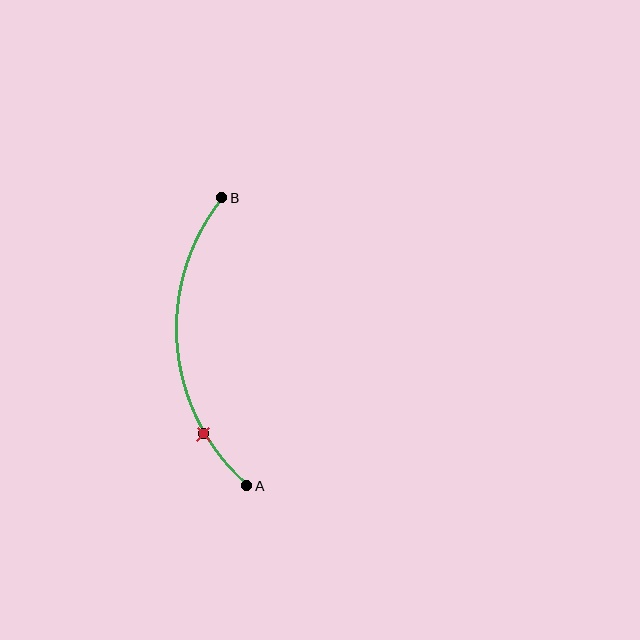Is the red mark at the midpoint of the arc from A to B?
No. The red mark lies on the arc but is closer to endpoint A. The arc midpoint would be at the point on the curve equidistant along the arc from both A and B.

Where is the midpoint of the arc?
The arc midpoint is the point on the curve farthest from the straight line joining A and B. It sits to the left of that line.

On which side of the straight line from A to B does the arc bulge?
The arc bulges to the left of the straight line connecting A and B.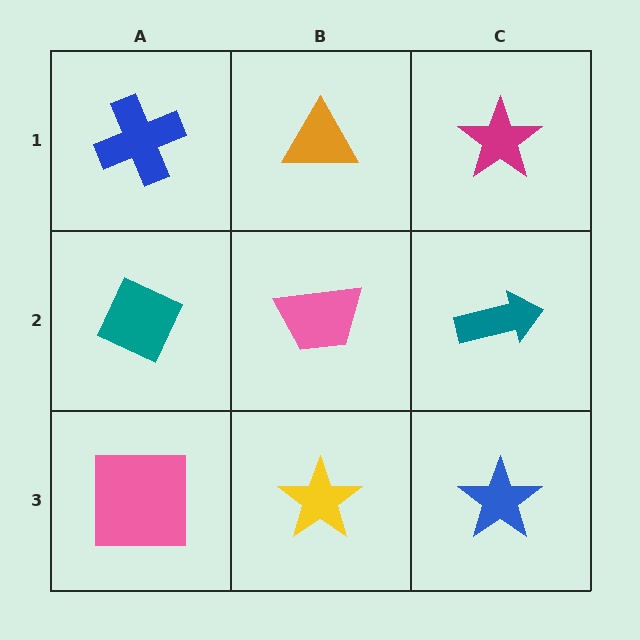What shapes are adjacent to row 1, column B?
A pink trapezoid (row 2, column B), a blue cross (row 1, column A), a magenta star (row 1, column C).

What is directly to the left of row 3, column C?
A yellow star.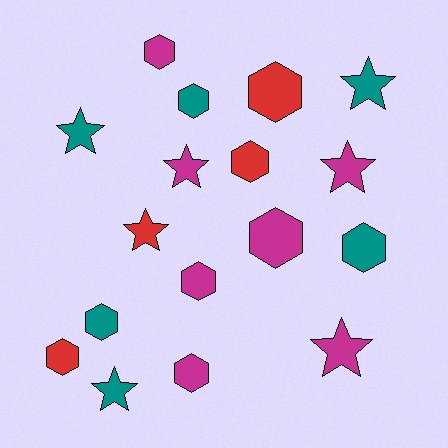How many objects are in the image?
There are 17 objects.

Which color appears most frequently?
Magenta, with 7 objects.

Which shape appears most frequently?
Hexagon, with 10 objects.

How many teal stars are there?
There are 3 teal stars.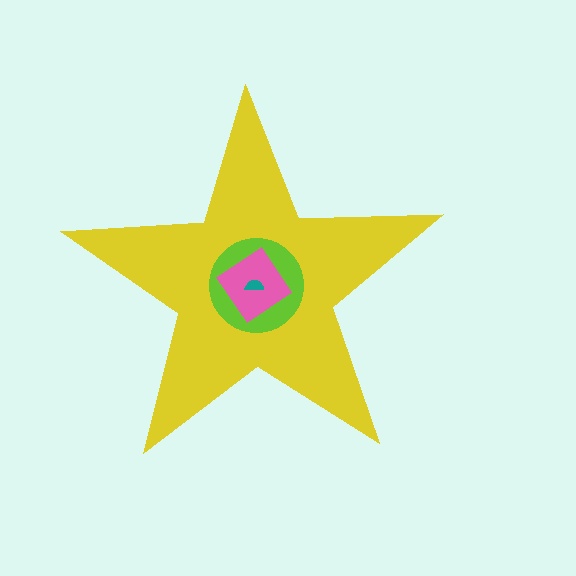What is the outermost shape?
The yellow star.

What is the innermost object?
The teal semicircle.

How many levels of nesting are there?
4.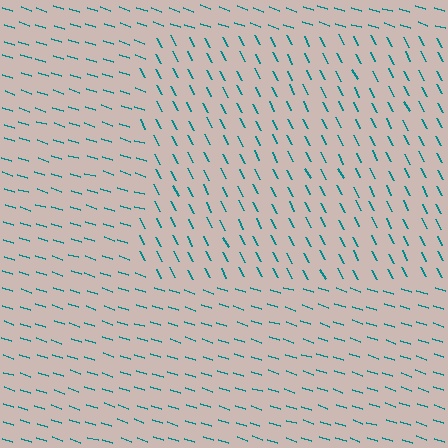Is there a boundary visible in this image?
Yes, there is a texture boundary formed by a change in line orientation.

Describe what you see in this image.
The image is filled with small teal line segments. A rectangle region in the image has lines oriented differently from the surrounding lines, creating a visible texture boundary.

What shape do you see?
I see a rectangle.